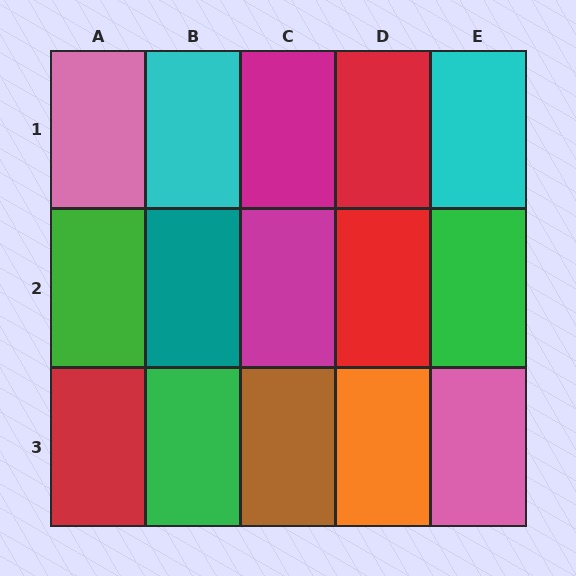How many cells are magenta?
2 cells are magenta.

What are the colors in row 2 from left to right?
Green, teal, magenta, red, green.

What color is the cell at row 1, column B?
Cyan.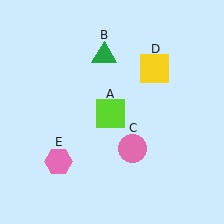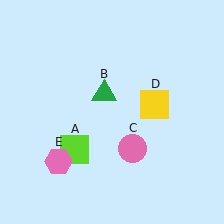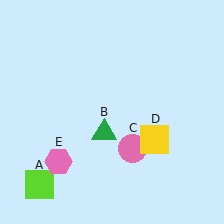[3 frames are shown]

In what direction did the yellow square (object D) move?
The yellow square (object D) moved down.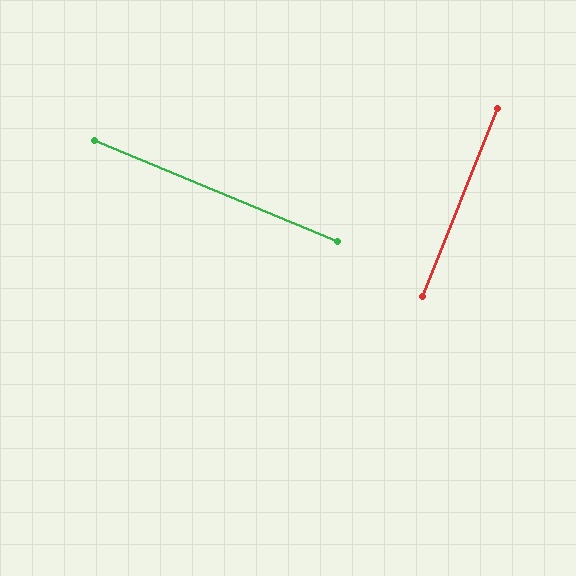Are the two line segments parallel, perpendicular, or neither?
Perpendicular — they meet at approximately 89°.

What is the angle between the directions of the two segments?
Approximately 89 degrees.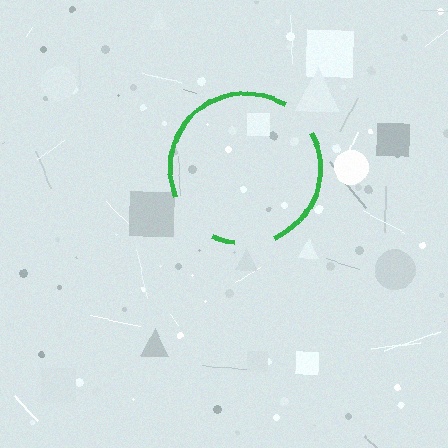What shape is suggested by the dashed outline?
The dashed outline suggests a circle.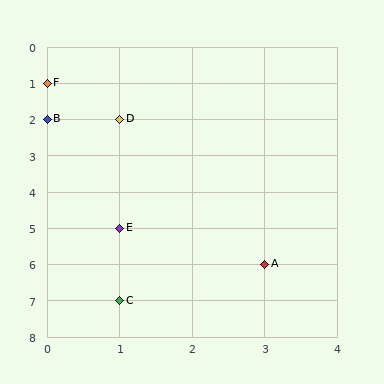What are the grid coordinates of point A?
Point A is at grid coordinates (3, 6).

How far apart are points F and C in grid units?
Points F and C are 1 column and 6 rows apart (about 6.1 grid units diagonally).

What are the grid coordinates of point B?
Point B is at grid coordinates (0, 2).